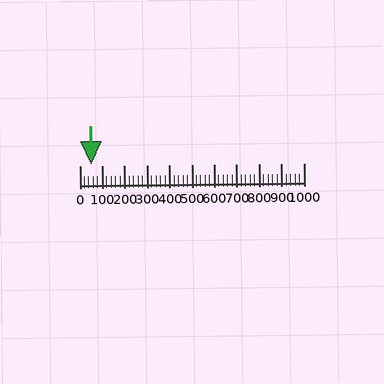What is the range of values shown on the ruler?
The ruler shows values from 0 to 1000.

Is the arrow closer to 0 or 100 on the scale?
The arrow is closer to 100.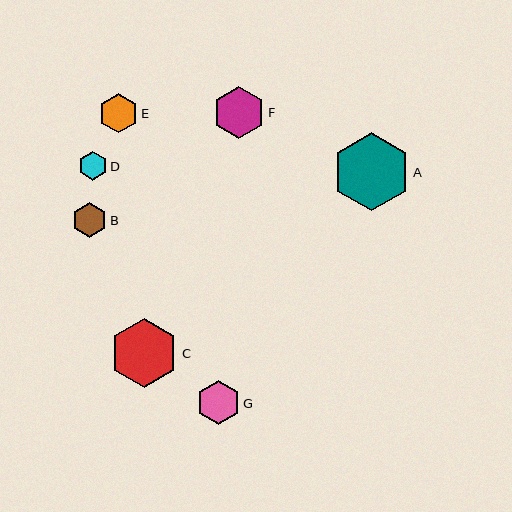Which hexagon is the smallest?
Hexagon D is the smallest with a size of approximately 29 pixels.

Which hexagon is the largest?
Hexagon A is the largest with a size of approximately 78 pixels.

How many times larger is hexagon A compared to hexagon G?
Hexagon A is approximately 1.8 times the size of hexagon G.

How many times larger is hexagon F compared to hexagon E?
Hexagon F is approximately 1.3 times the size of hexagon E.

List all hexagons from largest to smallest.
From largest to smallest: A, C, F, G, E, B, D.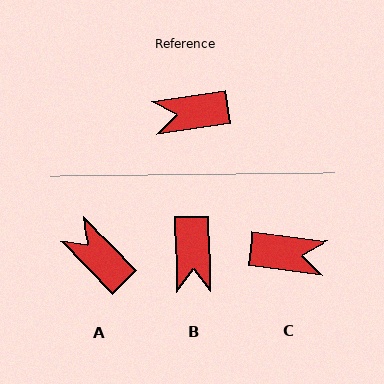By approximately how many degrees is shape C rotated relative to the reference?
Approximately 164 degrees counter-clockwise.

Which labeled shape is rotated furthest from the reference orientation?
C, about 164 degrees away.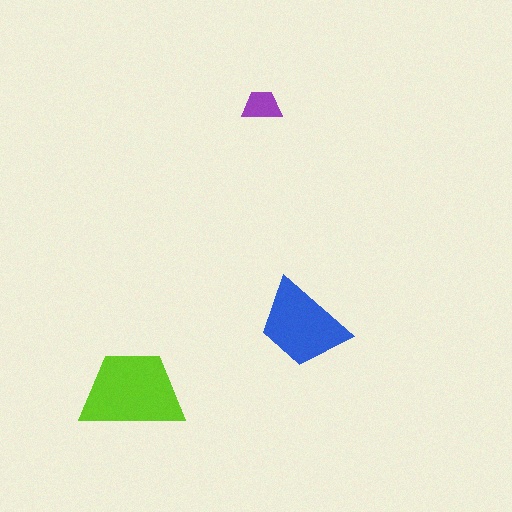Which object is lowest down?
The lime trapezoid is bottommost.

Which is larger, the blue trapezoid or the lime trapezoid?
The lime one.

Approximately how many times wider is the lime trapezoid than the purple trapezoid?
About 2.5 times wider.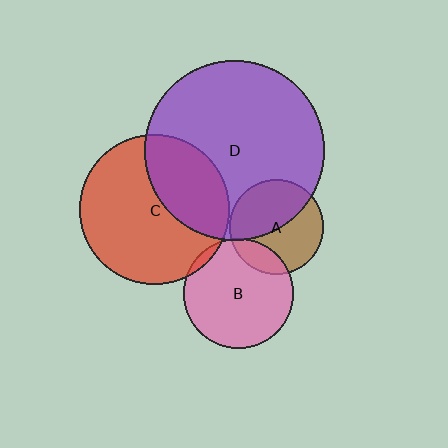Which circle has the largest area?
Circle D (purple).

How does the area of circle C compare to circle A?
Approximately 2.5 times.